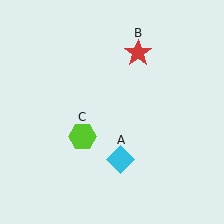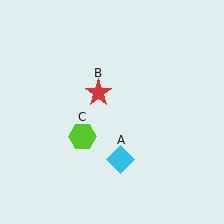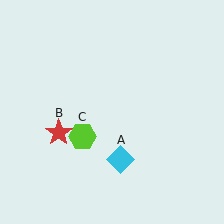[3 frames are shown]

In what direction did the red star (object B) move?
The red star (object B) moved down and to the left.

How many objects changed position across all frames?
1 object changed position: red star (object B).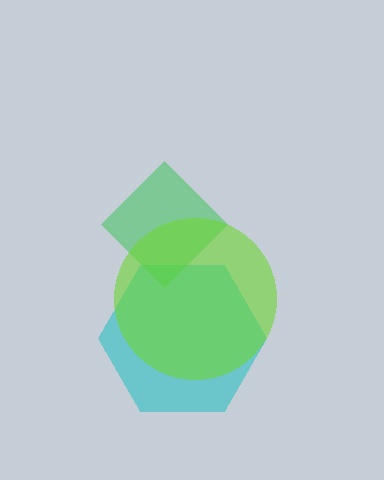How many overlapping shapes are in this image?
There are 3 overlapping shapes in the image.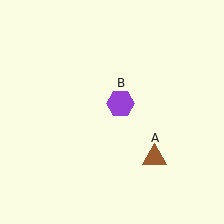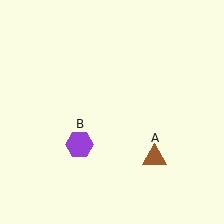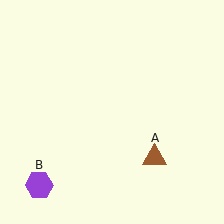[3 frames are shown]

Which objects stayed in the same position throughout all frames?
Brown triangle (object A) remained stationary.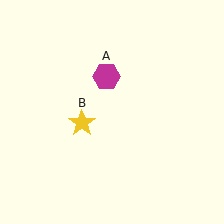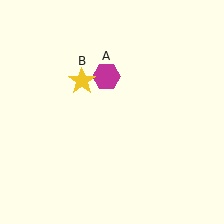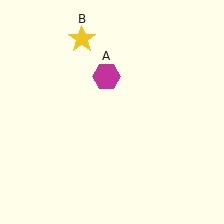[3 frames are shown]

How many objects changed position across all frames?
1 object changed position: yellow star (object B).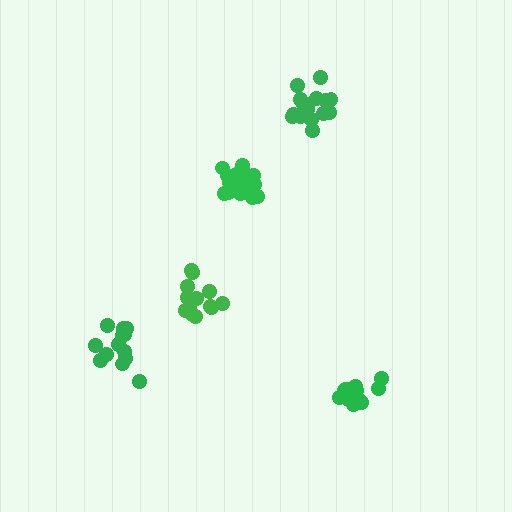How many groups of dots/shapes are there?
There are 5 groups.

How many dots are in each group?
Group 1: 17 dots, Group 2: 13 dots, Group 3: 13 dots, Group 4: 15 dots, Group 5: 16 dots (74 total).